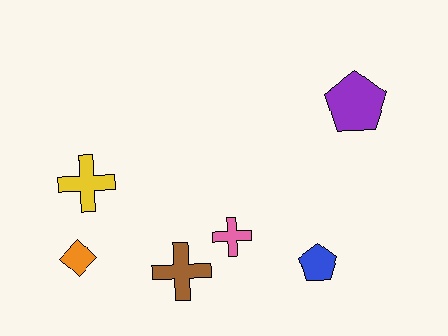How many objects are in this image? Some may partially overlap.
There are 6 objects.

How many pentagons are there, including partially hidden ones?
There are 2 pentagons.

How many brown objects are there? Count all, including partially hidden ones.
There is 1 brown object.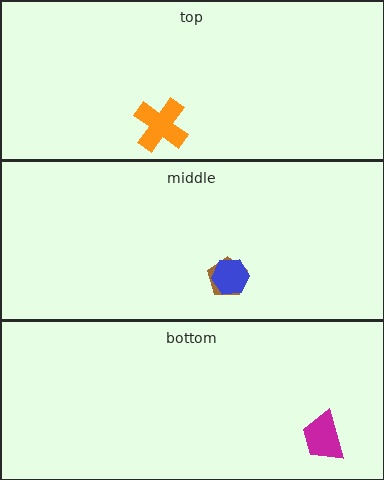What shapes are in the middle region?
The brown pentagon, the blue hexagon.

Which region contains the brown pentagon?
The middle region.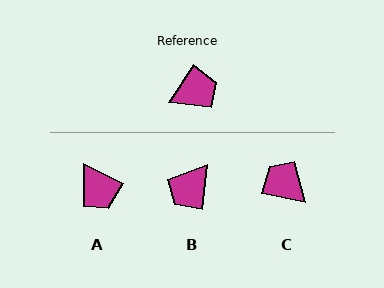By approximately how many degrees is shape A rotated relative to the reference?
Approximately 84 degrees clockwise.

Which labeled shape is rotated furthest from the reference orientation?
B, about 153 degrees away.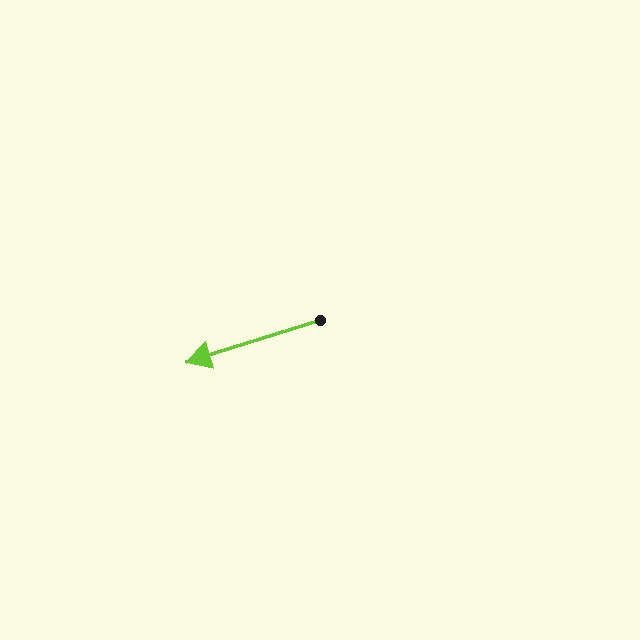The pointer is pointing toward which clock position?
Roughly 8 o'clock.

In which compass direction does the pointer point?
West.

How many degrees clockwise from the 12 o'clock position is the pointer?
Approximately 253 degrees.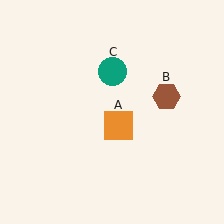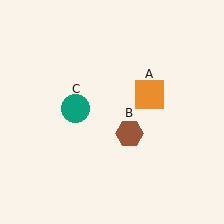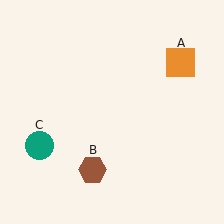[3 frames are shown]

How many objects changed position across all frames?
3 objects changed position: orange square (object A), brown hexagon (object B), teal circle (object C).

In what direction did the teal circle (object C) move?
The teal circle (object C) moved down and to the left.